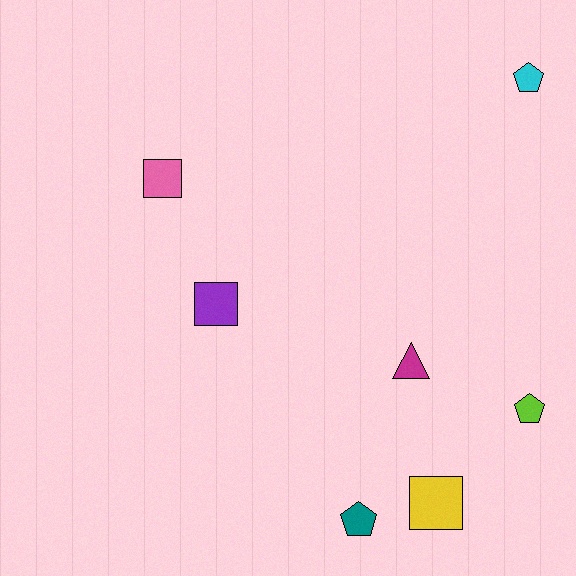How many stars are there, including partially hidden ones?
There are no stars.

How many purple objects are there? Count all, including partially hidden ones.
There is 1 purple object.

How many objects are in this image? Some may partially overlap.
There are 7 objects.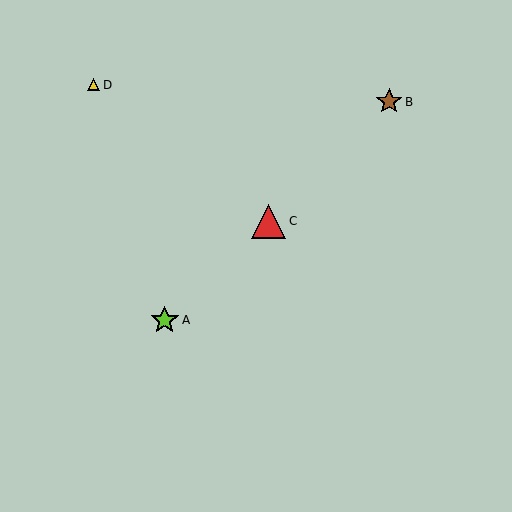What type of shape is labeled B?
Shape B is a brown star.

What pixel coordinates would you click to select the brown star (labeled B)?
Click at (389, 102) to select the brown star B.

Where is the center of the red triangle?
The center of the red triangle is at (269, 221).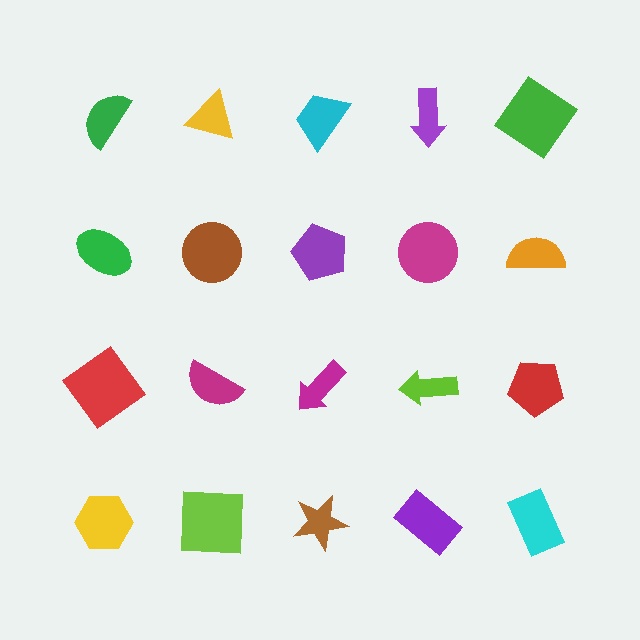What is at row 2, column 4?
A magenta circle.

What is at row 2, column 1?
A green ellipse.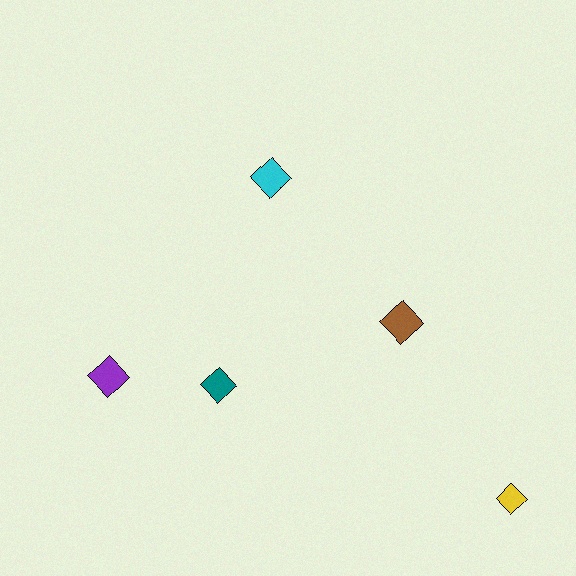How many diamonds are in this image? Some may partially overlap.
There are 5 diamonds.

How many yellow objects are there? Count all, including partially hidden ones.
There is 1 yellow object.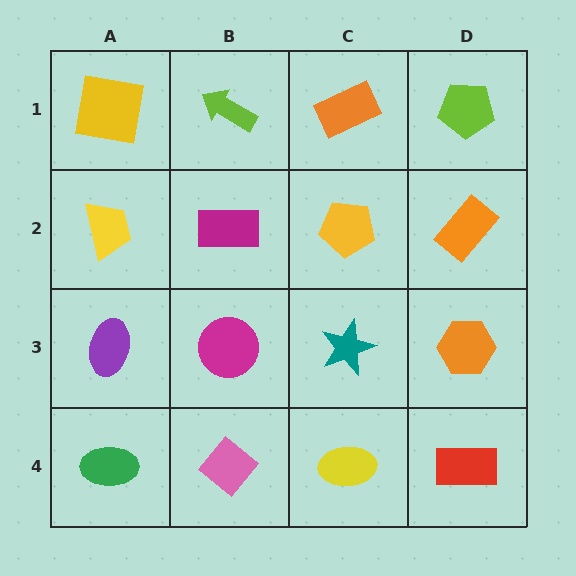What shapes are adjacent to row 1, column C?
A yellow pentagon (row 2, column C), a lime arrow (row 1, column B), a lime pentagon (row 1, column D).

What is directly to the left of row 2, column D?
A yellow pentagon.